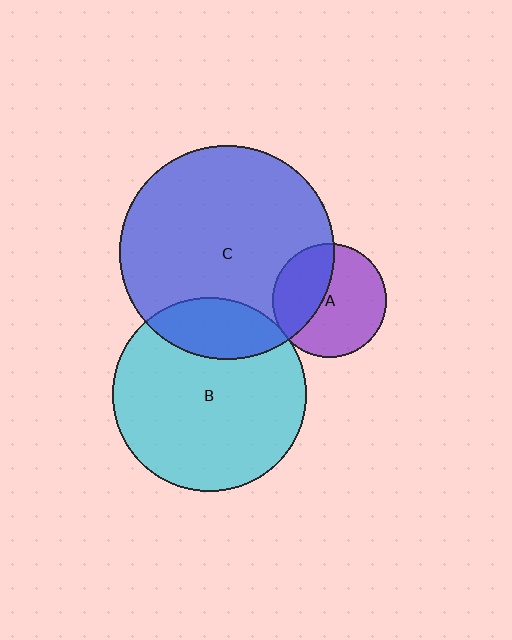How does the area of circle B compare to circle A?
Approximately 2.9 times.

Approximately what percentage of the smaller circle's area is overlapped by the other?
Approximately 20%.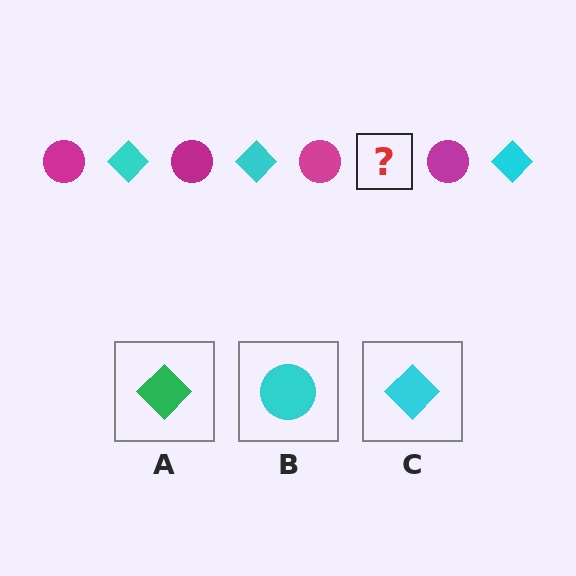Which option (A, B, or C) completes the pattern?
C.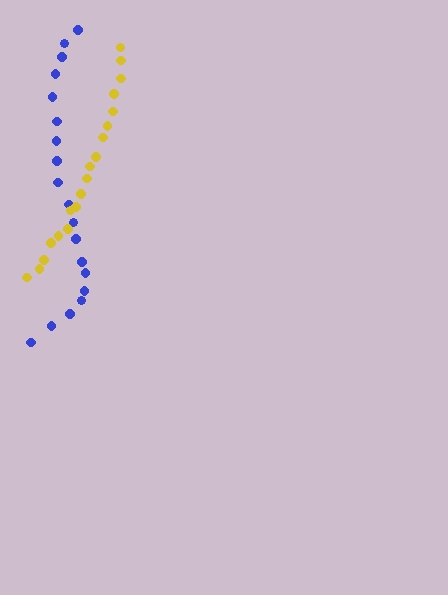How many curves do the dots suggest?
There are 2 distinct paths.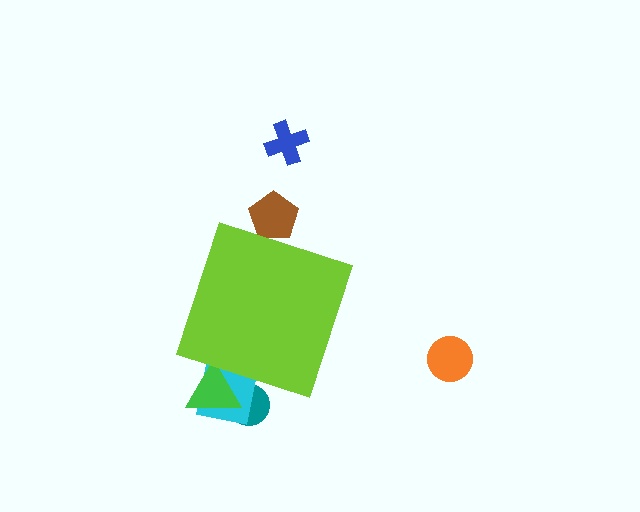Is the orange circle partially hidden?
No, the orange circle is fully visible.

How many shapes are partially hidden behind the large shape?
4 shapes are partially hidden.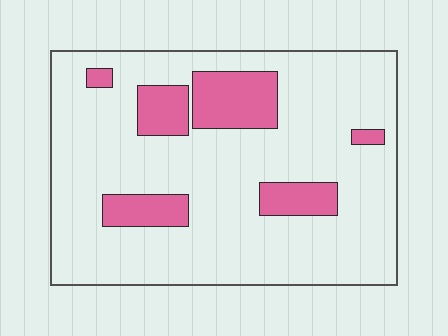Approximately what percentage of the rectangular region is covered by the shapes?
Approximately 15%.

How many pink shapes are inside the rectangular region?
6.